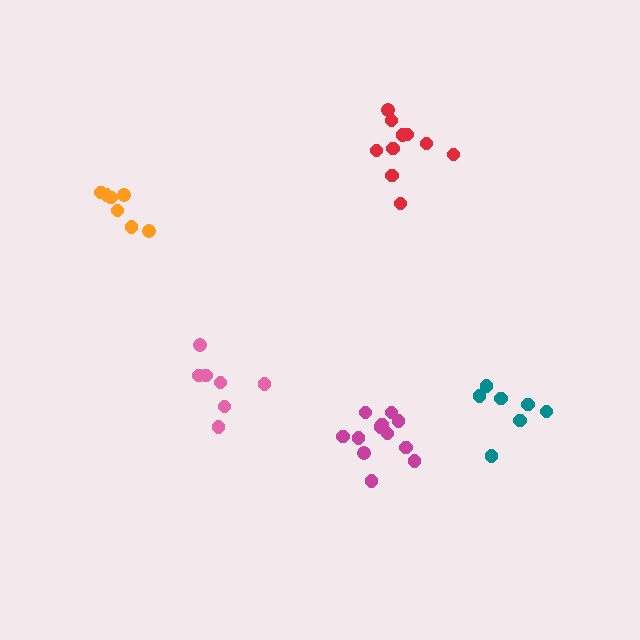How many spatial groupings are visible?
There are 5 spatial groupings.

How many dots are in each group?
Group 1: 7 dots, Group 2: 7 dots, Group 3: 7 dots, Group 4: 12 dots, Group 5: 10 dots (43 total).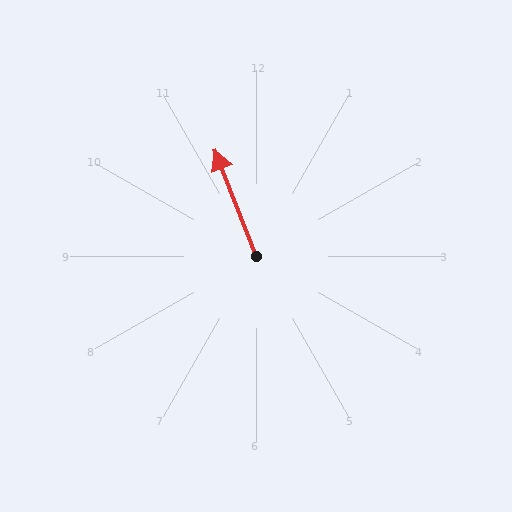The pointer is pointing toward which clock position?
Roughly 11 o'clock.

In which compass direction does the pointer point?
North.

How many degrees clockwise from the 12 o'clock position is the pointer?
Approximately 339 degrees.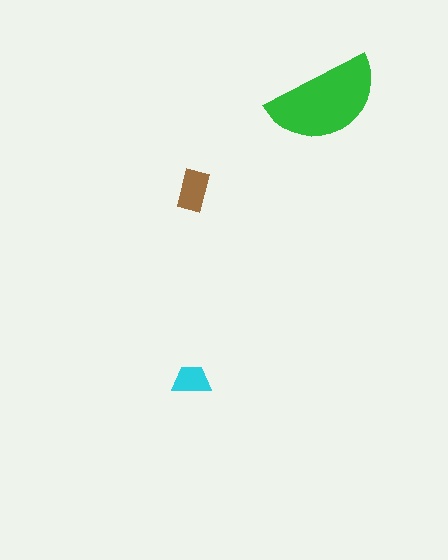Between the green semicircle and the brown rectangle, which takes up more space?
The green semicircle.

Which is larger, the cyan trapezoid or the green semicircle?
The green semicircle.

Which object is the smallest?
The cyan trapezoid.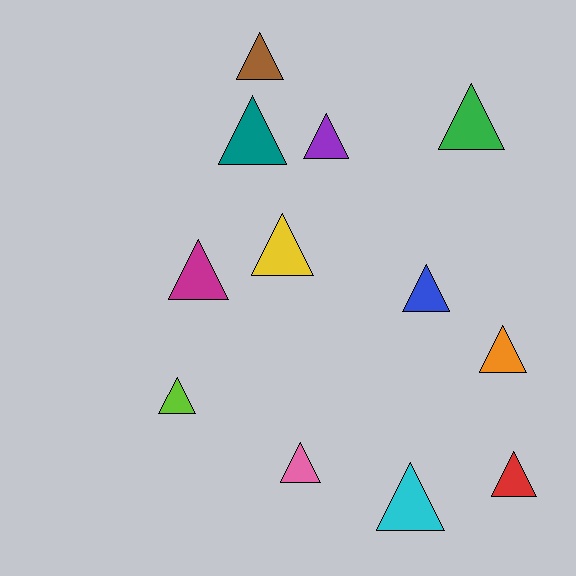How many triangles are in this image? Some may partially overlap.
There are 12 triangles.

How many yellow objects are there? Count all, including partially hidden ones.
There is 1 yellow object.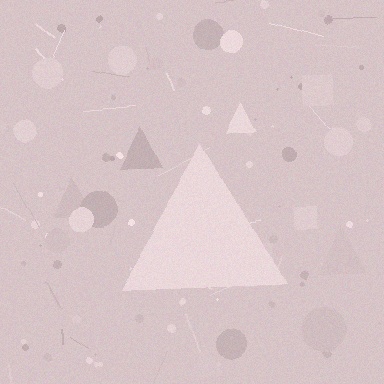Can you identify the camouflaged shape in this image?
The camouflaged shape is a triangle.